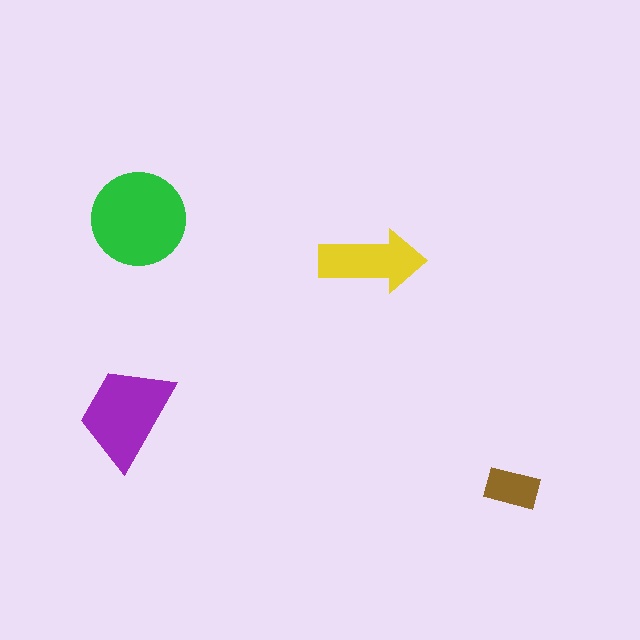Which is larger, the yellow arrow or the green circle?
The green circle.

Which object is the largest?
The green circle.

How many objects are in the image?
There are 4 objects in the image.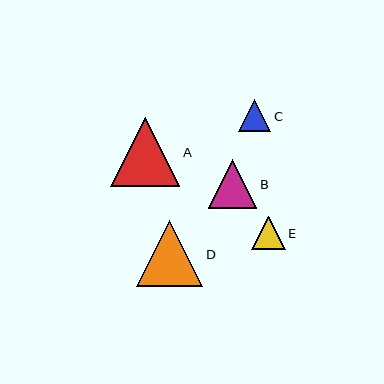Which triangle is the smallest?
Triangle C is the smallest with a size of approximately 32 pixels.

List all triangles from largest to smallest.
From largest to smallest: A, D, B, E, C.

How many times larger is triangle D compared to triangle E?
Triangle D is approximately 2.0 times the size of triangle E.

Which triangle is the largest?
Triangle A is the largest with a size of approximately 69 pixels.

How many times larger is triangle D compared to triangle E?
Triangle D is approximately 2.0 times the size of triangle E.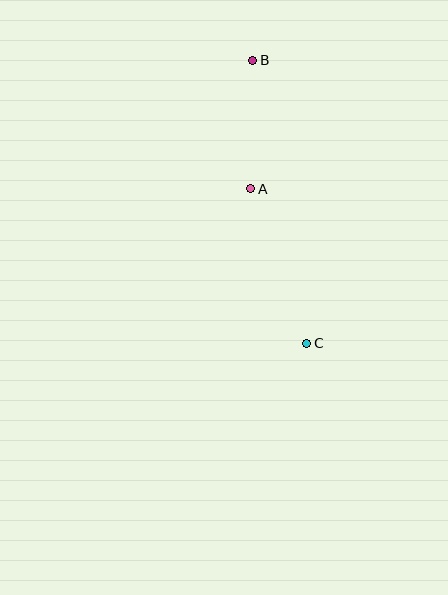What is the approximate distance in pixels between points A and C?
The distance between A and C is approximately 164 pixels.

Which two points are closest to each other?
Points A and B are closest to each other.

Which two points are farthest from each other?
Points B and C are farthest from each other.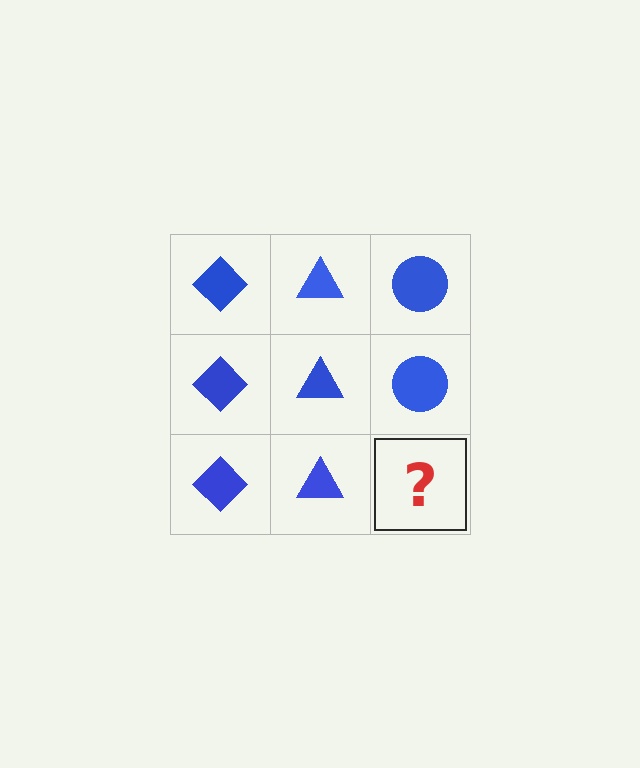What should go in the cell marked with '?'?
The missing cell should contain a blue circle.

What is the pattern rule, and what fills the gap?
The rule is that each column has a consistent shape. The gap should be filled with a blue circle.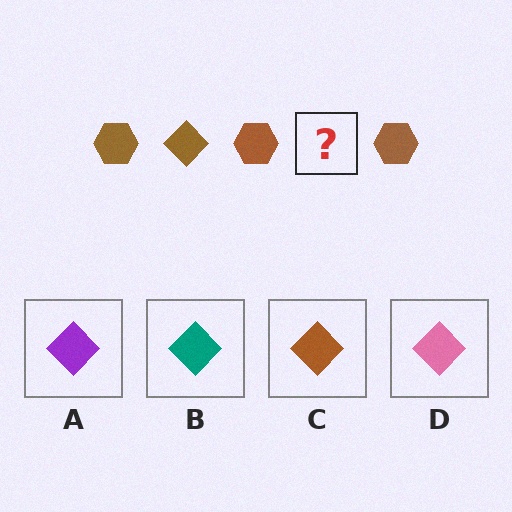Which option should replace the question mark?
Option C.